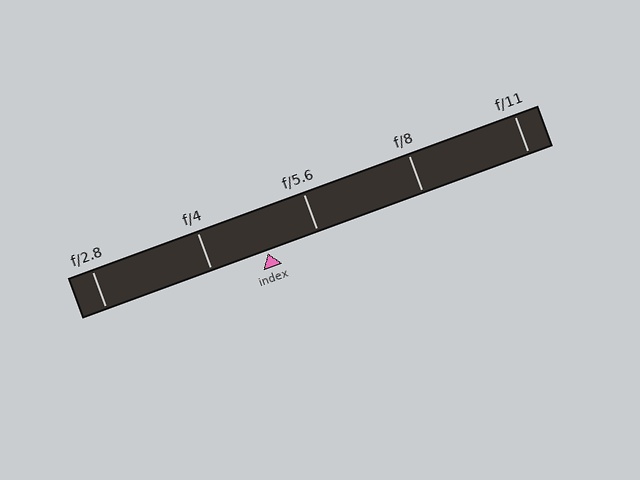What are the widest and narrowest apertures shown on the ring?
The widest aperture shown is f/2.8 and the narrowest is f/11.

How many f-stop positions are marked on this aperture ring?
There are 5 f-stop positions marked.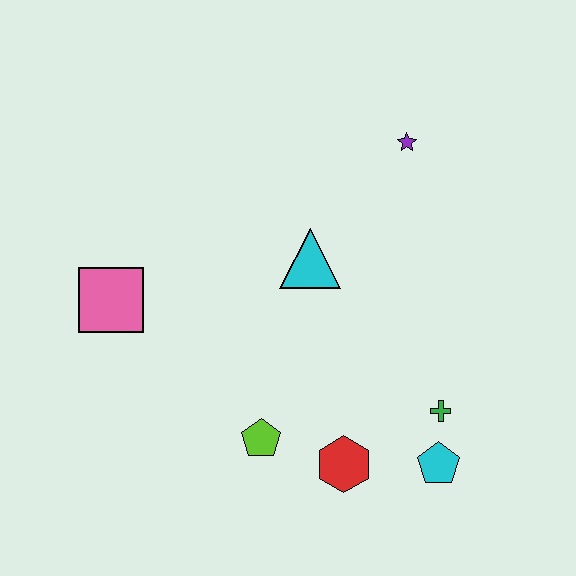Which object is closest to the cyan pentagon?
The green cross is closest to the cyan pentagon.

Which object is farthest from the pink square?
The cyan pentagon is farthest from the pink square.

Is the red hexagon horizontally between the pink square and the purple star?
Yes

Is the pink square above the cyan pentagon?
Yes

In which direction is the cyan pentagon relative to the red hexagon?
The cyan pentagon is to the right of the red hexagon.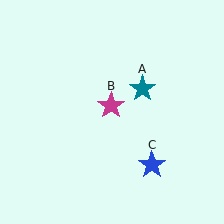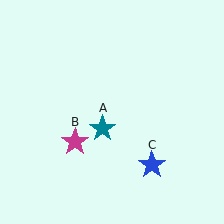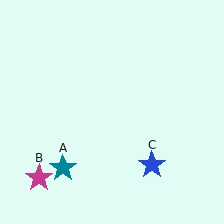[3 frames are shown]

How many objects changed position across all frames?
2 objects changed position: teal star (object A), magenta star (object B).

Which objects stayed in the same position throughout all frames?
Blue star (object C) remained stationary.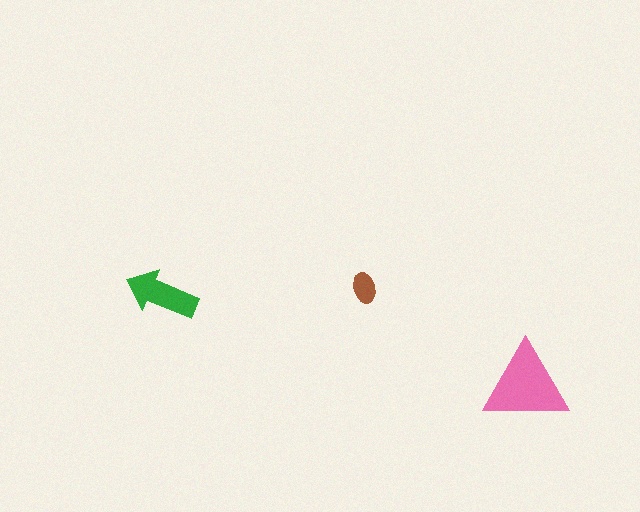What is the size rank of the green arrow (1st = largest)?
2nd.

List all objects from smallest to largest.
The brown ellipse, the green arrow, the pink triangle.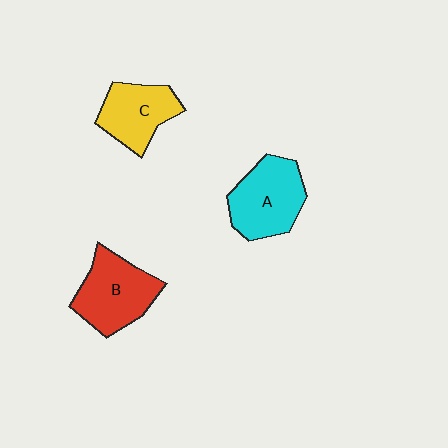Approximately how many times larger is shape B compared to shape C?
Approximately 1.2 times.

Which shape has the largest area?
Shape A (cyan).